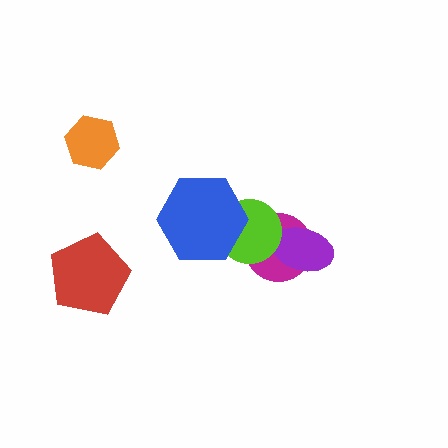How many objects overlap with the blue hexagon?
1 object overlaps with the blue hexagon.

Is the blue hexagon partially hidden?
No, no other shape covers it.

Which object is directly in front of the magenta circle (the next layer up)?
The purple ellipse is directly in front of the magenta circle.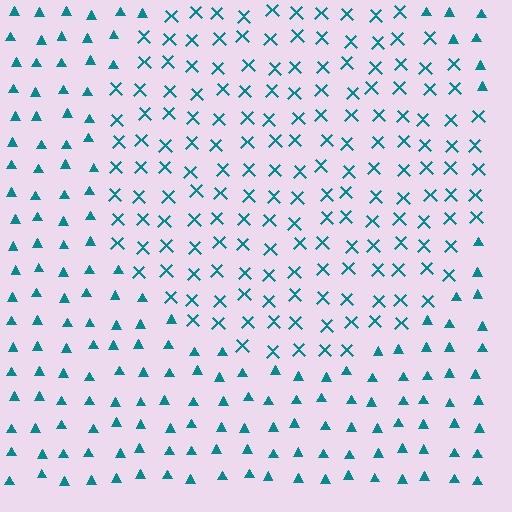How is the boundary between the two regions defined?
The boundary is defined by a change in element shape: X marks inside vs. triangles outside. All elements share the same color and spacing.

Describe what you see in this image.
The image is filled with small teal elements arranged in a uniform grid. A circle-shaped region contains X marks, while the surrounding area contains triangles. The boundary is defined purely by the change in element shape.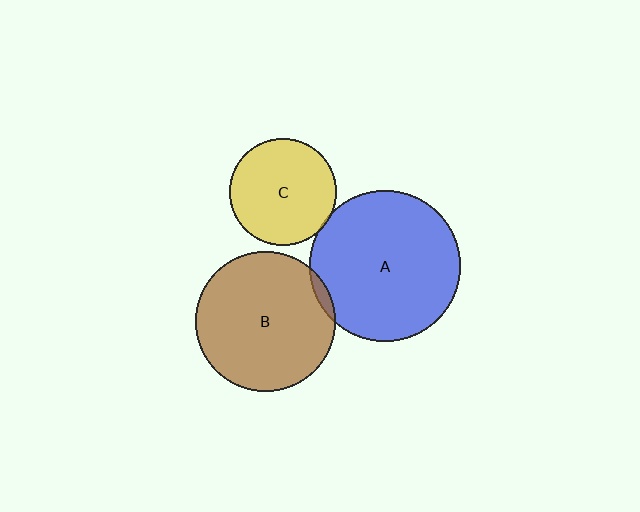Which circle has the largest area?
Circle A (blue).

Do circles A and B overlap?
Yes.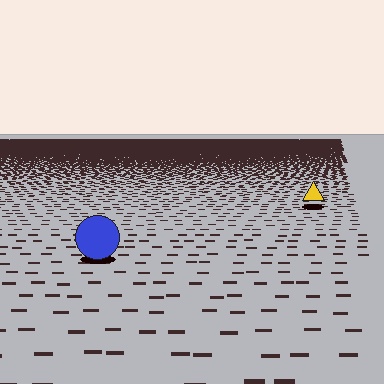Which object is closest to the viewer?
The blue circle is closest. The texture marks near it are larger and more spread out.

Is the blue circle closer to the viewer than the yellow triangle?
Yes. The blue circle is closer — you can tell from the texture gradient: the ground texture is coarser near it.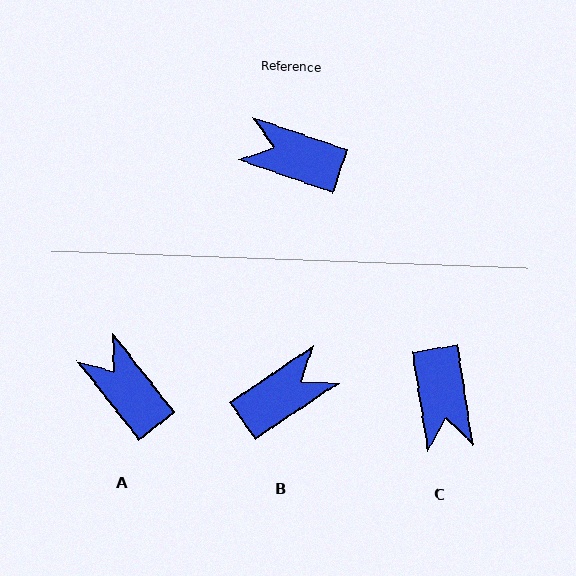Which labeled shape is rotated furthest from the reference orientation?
B, about 127 degrees away.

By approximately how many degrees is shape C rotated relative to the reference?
Approximately 118 degrees counter-clockwise.